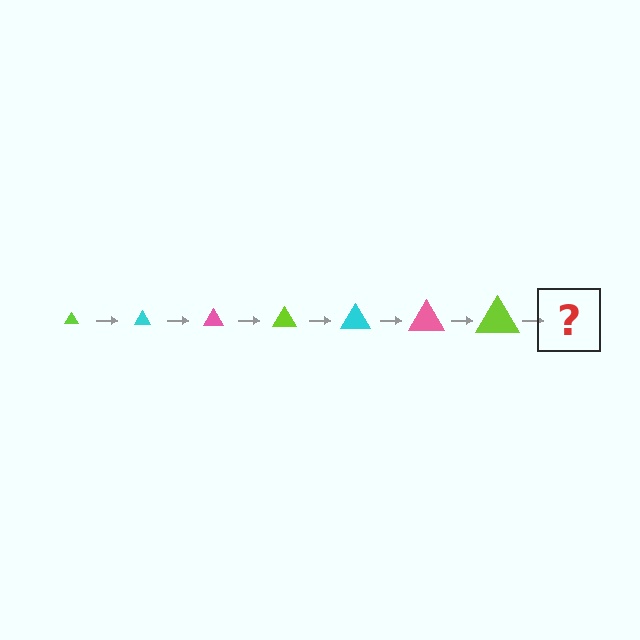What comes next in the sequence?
The next element should be a cyan triangle, larger than the previous one.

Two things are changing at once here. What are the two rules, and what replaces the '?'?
The two rules are that the triangle grows larger each step and the color cycles through lime, cyan, and pink. The '?' should be a cyan triangle, larger than the previous one.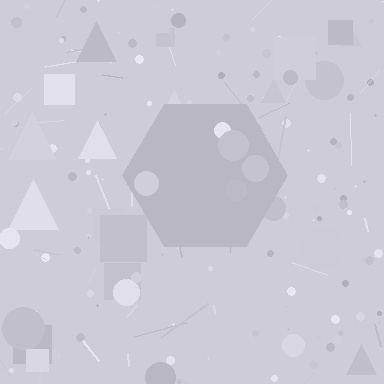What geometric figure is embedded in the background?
A hexagon is embedded in the background.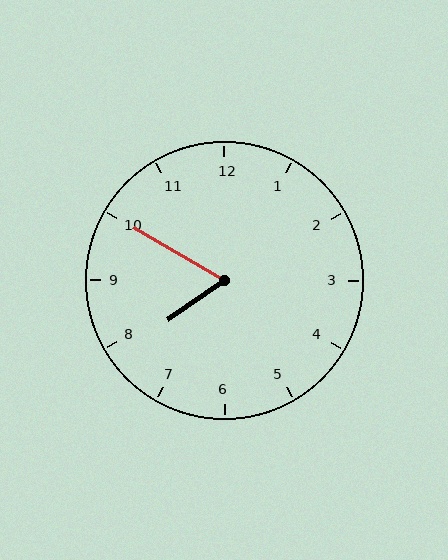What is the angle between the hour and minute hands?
Approximately 65 degrees.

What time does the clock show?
7:50.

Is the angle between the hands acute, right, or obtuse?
It is acute.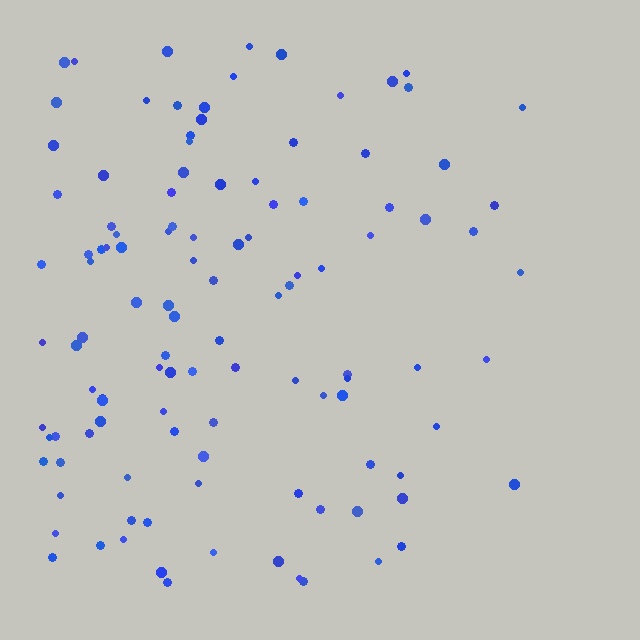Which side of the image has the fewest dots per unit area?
The right.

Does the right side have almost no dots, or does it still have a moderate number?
Still a moderate number, just noticeably fewer than the left.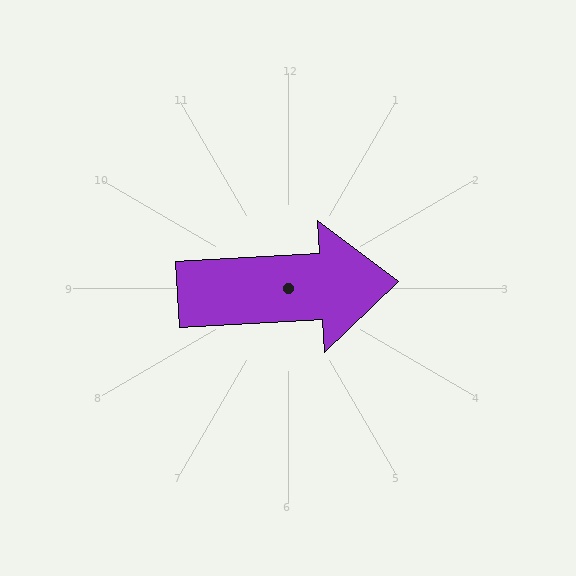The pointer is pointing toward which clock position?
Roughly 3 o'clock.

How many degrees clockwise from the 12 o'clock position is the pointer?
Approximately 87 degrees.